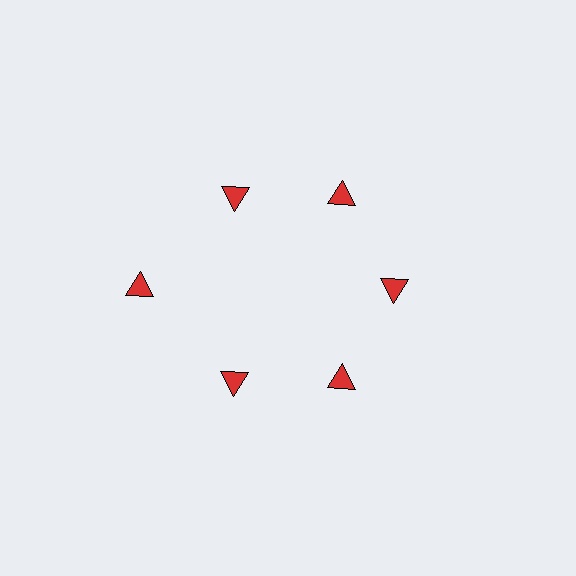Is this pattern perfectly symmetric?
No. The 6 red triangles are arranged in a ring, but one element near the 9 o'clock position is pushed outward from the center, breaking the 6-fold rotational symmetry.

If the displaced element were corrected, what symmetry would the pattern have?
It would have 6-fold rotational symmetry — the pattern would map onto itself every 60 degrees.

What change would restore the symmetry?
The symmetry would be restored by moving it inward, back onto the ring so that all 6 triangles sit at equal angles and equal distance from the center.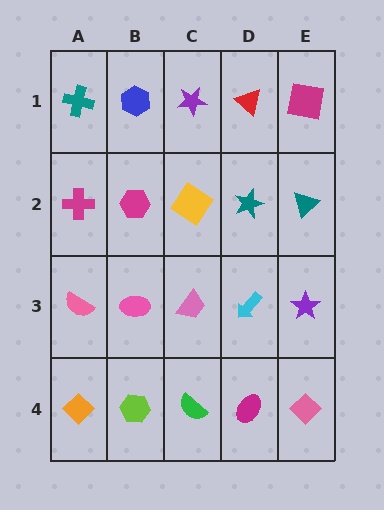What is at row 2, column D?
A teal star.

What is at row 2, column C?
A yellow diamond.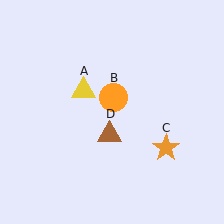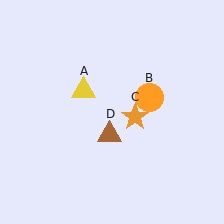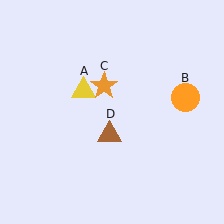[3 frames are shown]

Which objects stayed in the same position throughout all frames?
Yellow triangle (object A) and brown triangle (object D) remained stationary.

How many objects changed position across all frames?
2 objects changed position: orange circle (object B), orange star (object C).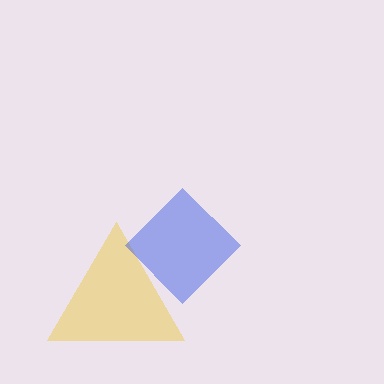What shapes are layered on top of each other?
The layered shapes are: a yellow triangle, a blue diamond.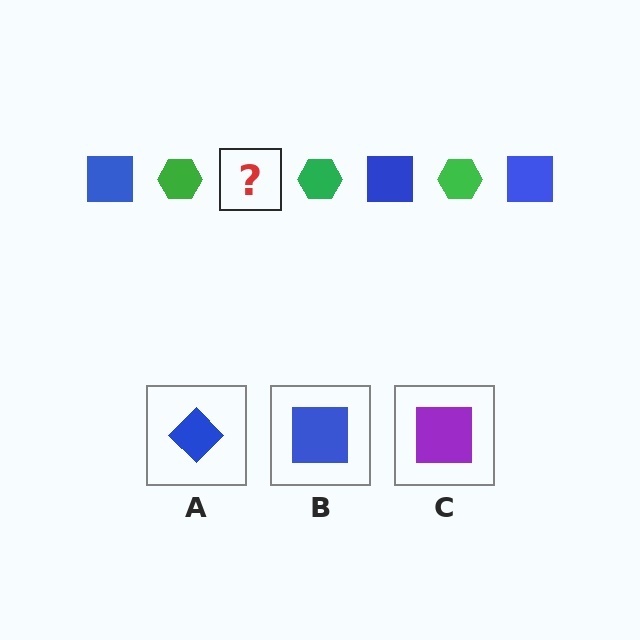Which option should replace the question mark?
Option B.